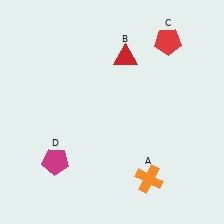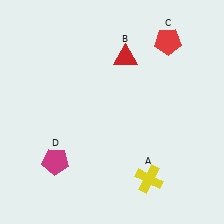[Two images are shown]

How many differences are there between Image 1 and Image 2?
There is 1 difference between the two images.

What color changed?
The cross (A) changed from orange in Image 1 to yellow in Image 2.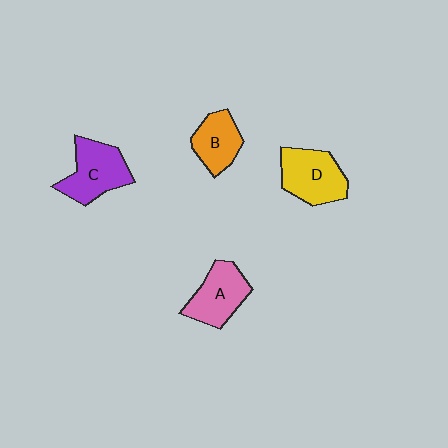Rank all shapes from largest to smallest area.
From largest to smallest: C (purple), D (yellow), A (pink), B (orange).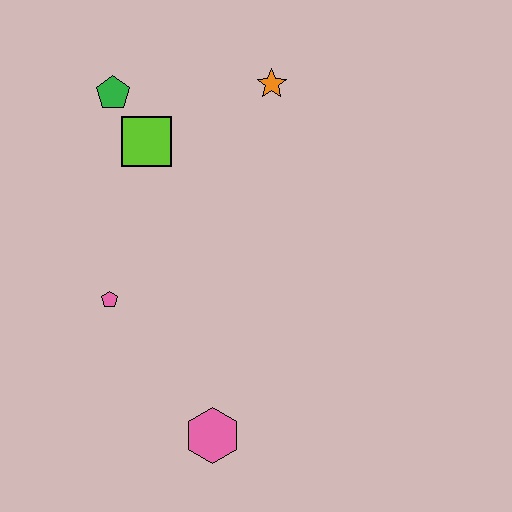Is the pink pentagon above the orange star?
No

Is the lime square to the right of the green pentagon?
Yes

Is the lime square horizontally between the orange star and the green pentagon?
Yes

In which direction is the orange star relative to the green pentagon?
The orange star is to the right of the green pentagon.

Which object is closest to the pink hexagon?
The pink pentagon is closest to the pink hexagon.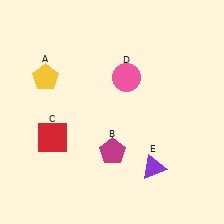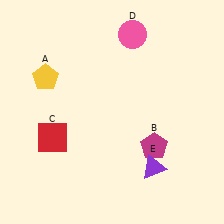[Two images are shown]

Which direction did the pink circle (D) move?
The pink circle (D) moved up.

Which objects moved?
The objects that moved are: the magenta pentagon (B), the pink circle (D).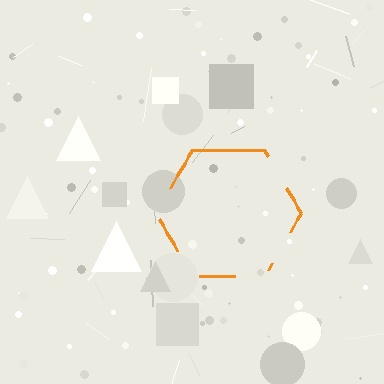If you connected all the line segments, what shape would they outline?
They would outline a hexagon.